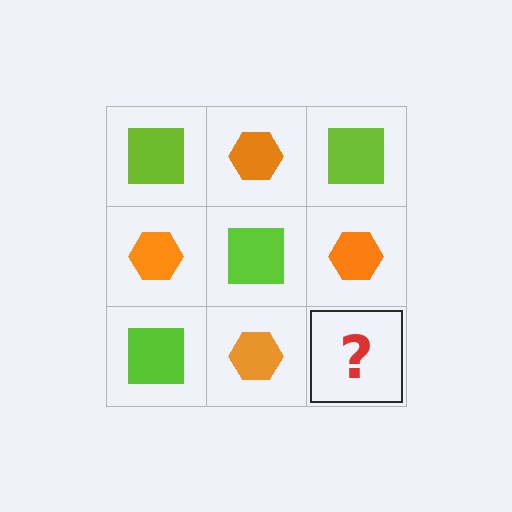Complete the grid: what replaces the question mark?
The question mark should be replaced with a lime square.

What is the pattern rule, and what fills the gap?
The rule is that it alternates lime square and orange hexagon in a checkerboard pattern. The gap should be filled with a lime square.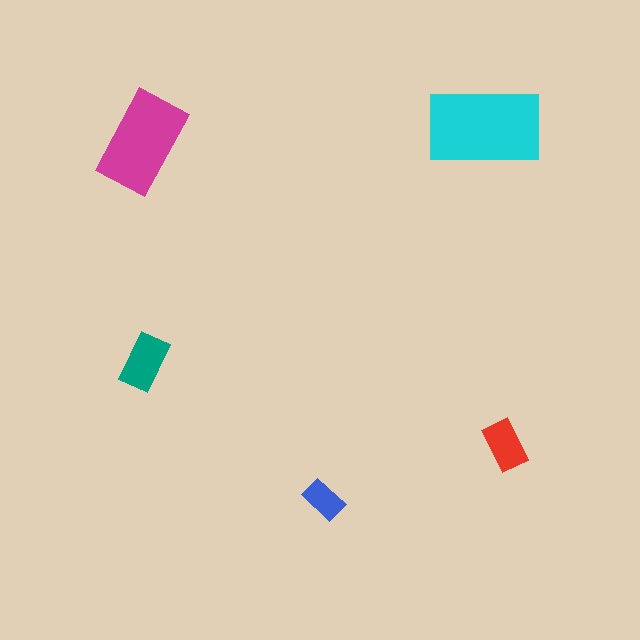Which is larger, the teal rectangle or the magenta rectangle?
The magenta one.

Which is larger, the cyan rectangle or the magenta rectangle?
The cyan one.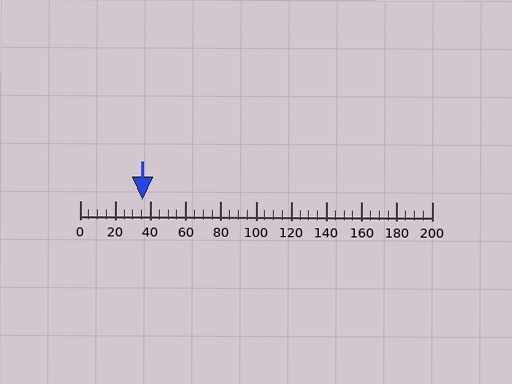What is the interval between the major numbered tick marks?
The major tick marks are spaced 20 units apart.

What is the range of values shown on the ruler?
The ruler shows values from 0 to 200.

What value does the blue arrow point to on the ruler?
The blue arrow points to approximately 36.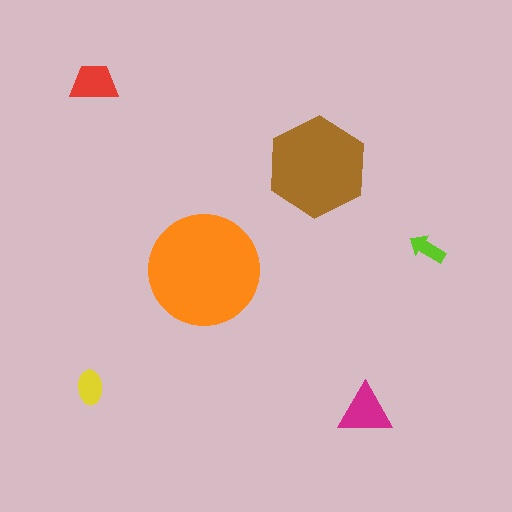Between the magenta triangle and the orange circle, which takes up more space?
The orange circle.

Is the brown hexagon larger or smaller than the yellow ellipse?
Larger.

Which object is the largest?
The orange circle.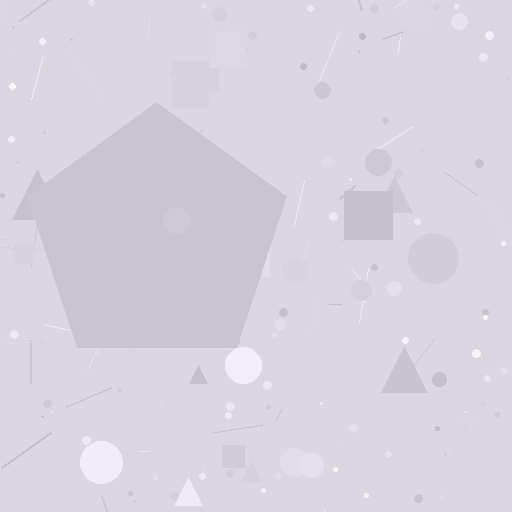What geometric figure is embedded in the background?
A pentagon is embedded in the background.